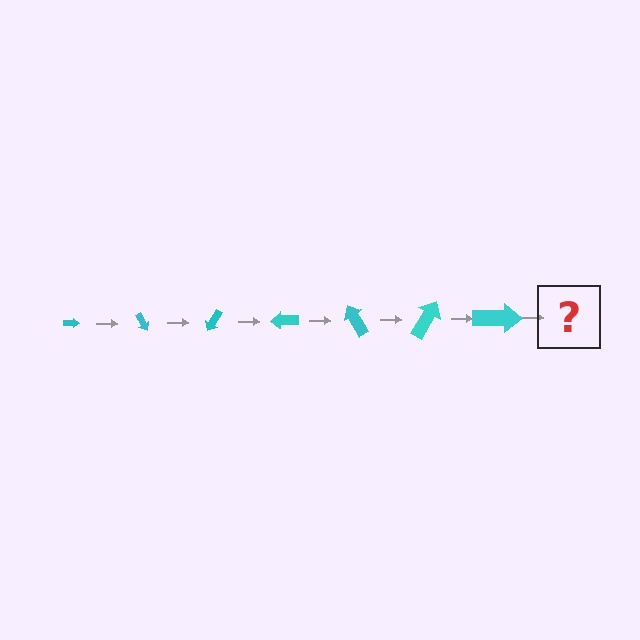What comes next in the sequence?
The next element should be an arrow, larger than the previous one and rotated 420 degrees from the start.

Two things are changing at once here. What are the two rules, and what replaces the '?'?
The two rules are that the arrow grows larger each step and it rotates 60 degrees each step. The '?' should be an arrow, larger than the previous one and rotated 420 degrees from the start.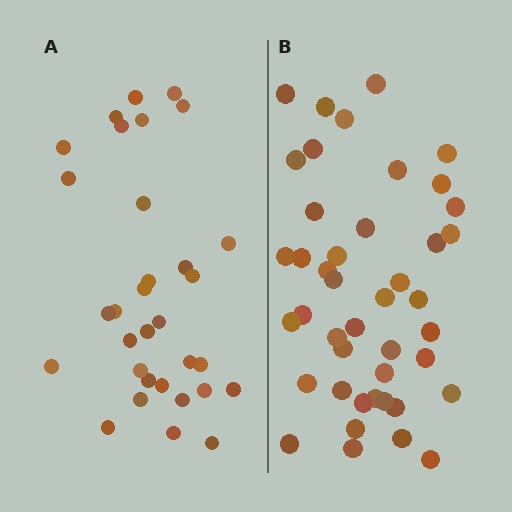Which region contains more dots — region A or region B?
Region B (the right region) has more dots.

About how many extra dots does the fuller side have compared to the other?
Region B has roughly 12 or so more dots than region A.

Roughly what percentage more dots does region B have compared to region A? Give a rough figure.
About 35% more.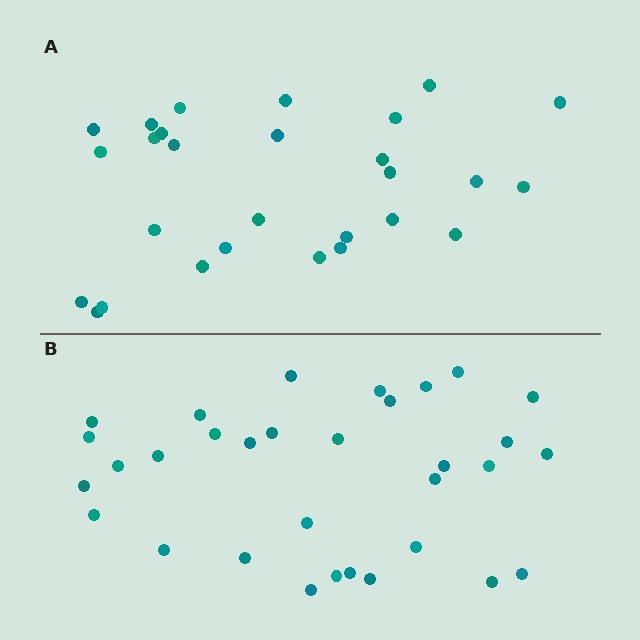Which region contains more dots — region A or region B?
Region B (the bottom region) has more dots.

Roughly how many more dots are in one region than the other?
Region B has about 4 more dots than region A.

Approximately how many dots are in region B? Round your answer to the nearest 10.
About 30 dots. (The exact count is 32, which rounds to 30.)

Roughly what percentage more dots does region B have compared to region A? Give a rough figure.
About 15% more.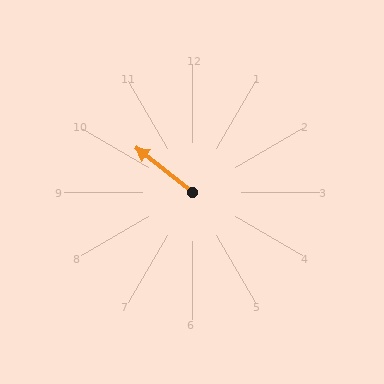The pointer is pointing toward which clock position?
Roughly 10 o'clock.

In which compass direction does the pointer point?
Northwest.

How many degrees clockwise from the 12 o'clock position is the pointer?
Approximately 308 degrees.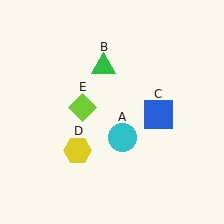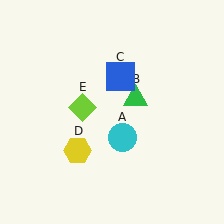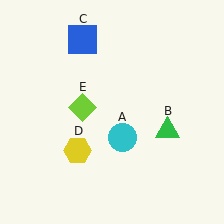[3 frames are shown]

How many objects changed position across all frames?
2 objects changed position: green triangle (object B), blue square (object C).